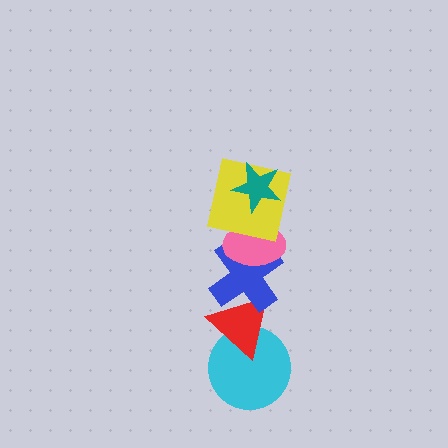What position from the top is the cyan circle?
The cyan circle is 6th from the top.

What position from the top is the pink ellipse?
The pink ellipse is 3rd from the top.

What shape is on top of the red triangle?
The blue cross is on top of the red triangle.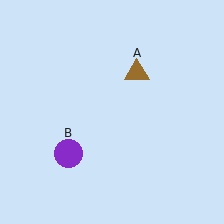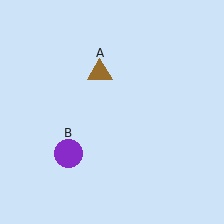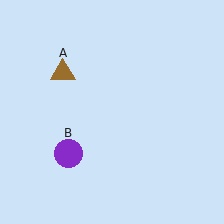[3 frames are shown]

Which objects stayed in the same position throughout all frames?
Purple circle (object B) remained stationary.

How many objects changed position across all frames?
1 object changed position: brown triangle (object A).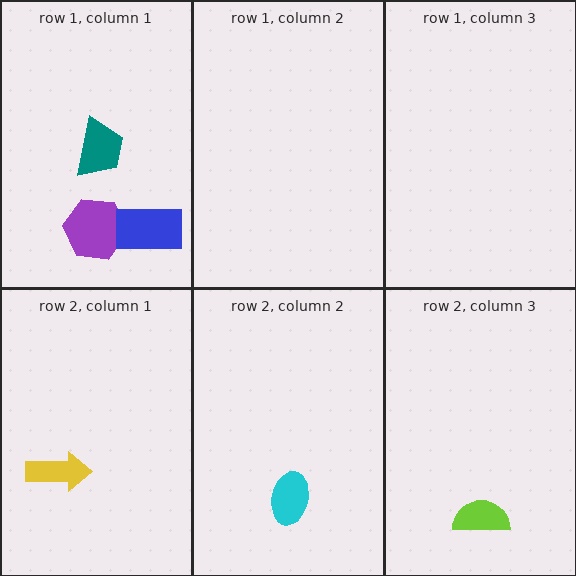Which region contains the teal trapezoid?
The row 1, column 1 region.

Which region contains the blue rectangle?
The row 1, column 1 region.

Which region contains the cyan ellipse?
The row 2, column 2 region.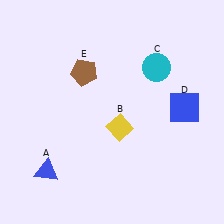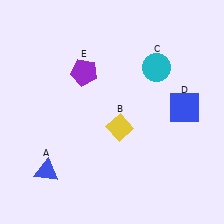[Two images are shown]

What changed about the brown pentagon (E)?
In Image 1, E is brown. In Image 2, it changed to purple.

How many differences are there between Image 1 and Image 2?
There is 1 difference between the two images.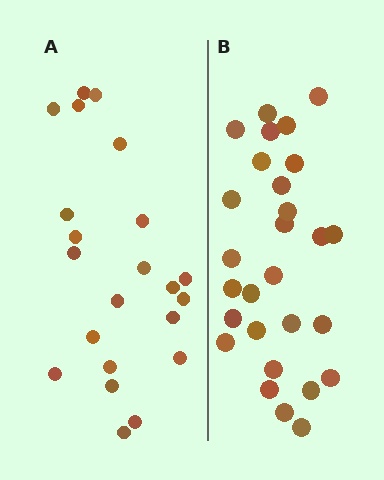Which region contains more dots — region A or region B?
Region B (the right region) has more dots.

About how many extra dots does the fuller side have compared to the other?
Region B has about 6 more dots than region A.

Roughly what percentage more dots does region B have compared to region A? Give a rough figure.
About 25% more.